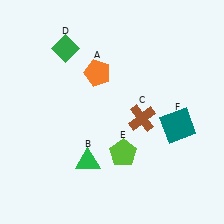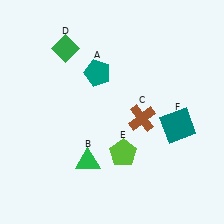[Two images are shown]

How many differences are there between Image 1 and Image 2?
There is 1 difference between the two images.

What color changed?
The pentagon (A) changed from orange in Image 1 to teal in Image 2.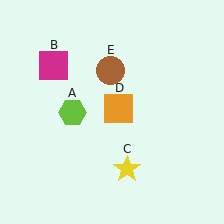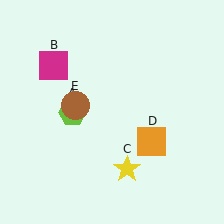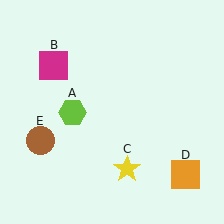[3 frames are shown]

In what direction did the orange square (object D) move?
The orange square (object D) moved down and to the right.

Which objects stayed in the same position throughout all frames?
Lime hexagon (object A) and magenta square (object B) and yellow star (object C) remained stationary.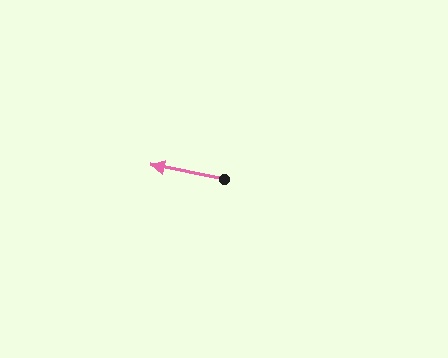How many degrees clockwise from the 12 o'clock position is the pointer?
Approximately 281 degrees.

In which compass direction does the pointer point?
West.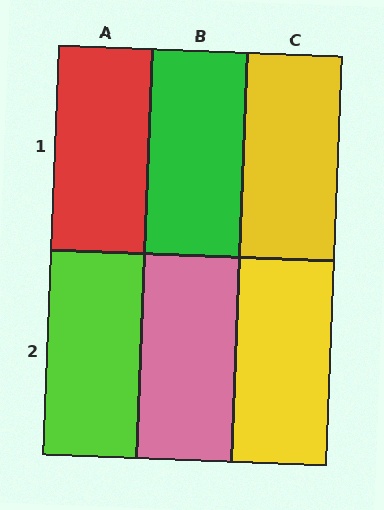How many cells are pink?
1 cell is pink.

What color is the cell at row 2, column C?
Yellow.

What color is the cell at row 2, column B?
Pink.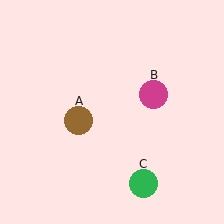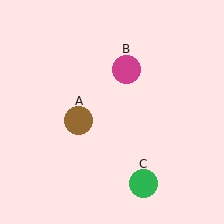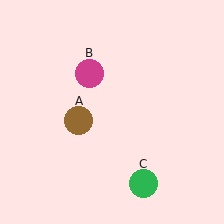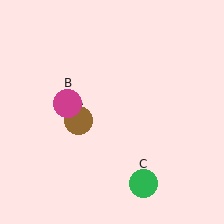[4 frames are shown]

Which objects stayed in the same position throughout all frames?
Brown circle (object A) and green circle (object C) remained stationary.